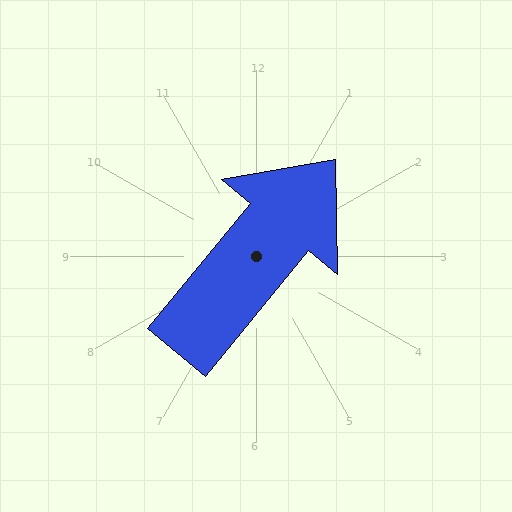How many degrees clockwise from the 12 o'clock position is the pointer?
Approximately 39 degrees.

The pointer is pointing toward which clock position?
Roughly 1 o'clock.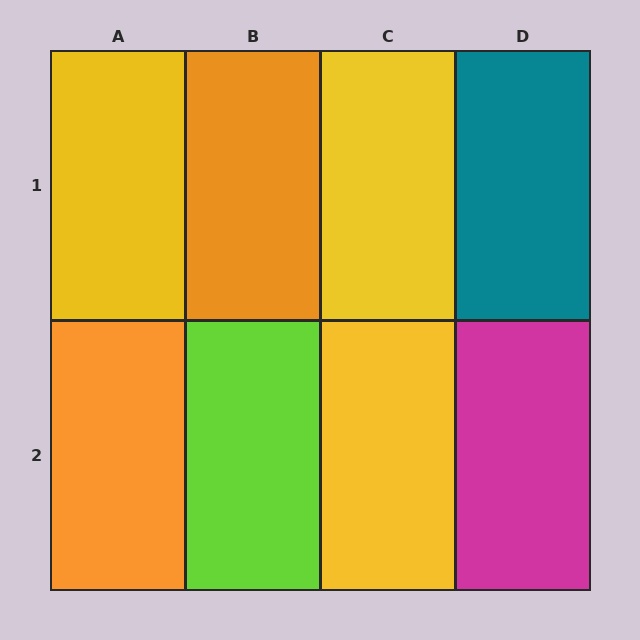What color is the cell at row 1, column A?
Yellow.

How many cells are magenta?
1 cell is magenta.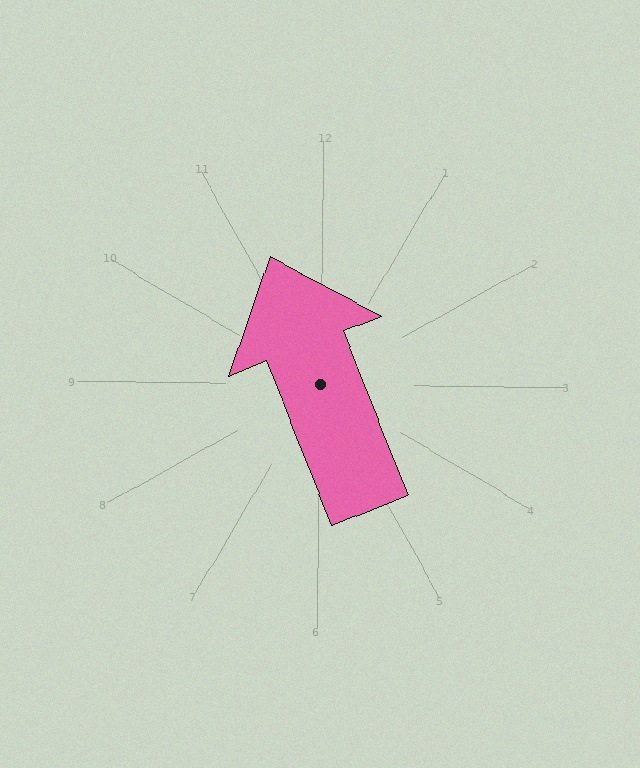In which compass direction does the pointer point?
North.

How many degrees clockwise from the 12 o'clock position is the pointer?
Approximately 338 degrees.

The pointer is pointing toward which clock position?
Roughly 11 o'clock.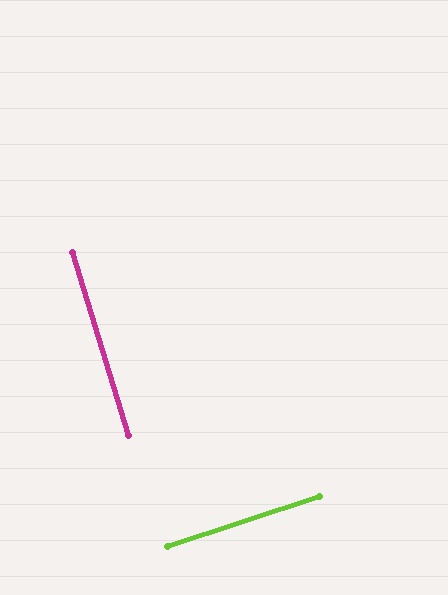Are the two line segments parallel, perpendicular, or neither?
Perpendicular — they meet at approximately 89°.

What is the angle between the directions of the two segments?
Approximately 89 degrees.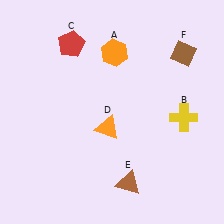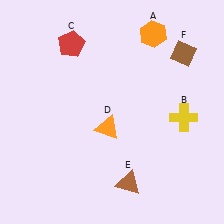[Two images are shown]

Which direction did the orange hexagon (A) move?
The orange hexagon (A) moved right.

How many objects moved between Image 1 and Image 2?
1 object moved between the two images.